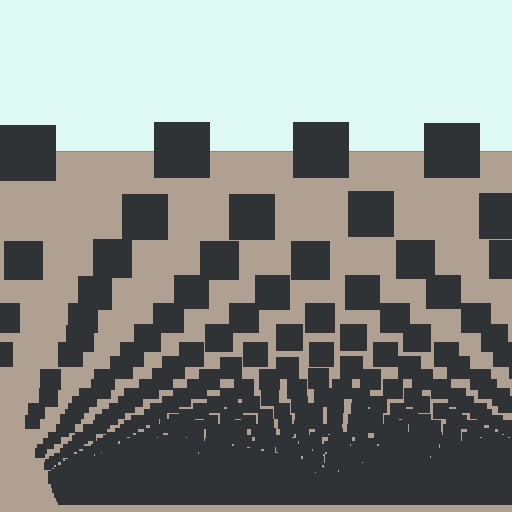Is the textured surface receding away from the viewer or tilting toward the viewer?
The surface appears to tilt toward the viewer. Texture elements get larger and sparser toward the top.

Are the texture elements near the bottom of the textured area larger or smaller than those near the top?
Smaller. The gradient is inverted — elements near the bottom are smaller and denser.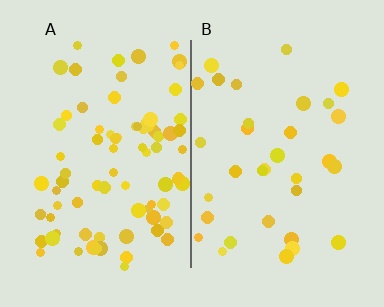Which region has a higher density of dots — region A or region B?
A (the left).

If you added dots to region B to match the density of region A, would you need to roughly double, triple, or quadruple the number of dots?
Approximately double.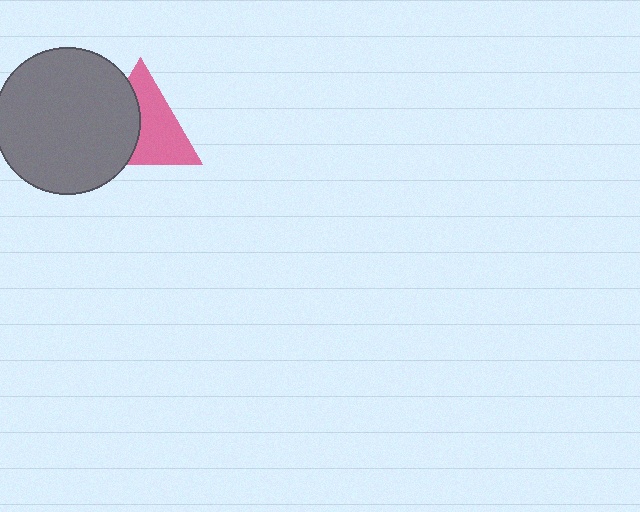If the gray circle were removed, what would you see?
You would see the complete pink triangle.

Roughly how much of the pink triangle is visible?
About half of it is visible (roughly 57%).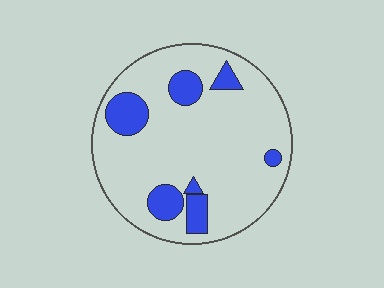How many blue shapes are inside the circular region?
7.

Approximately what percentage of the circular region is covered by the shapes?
Approximately 15%.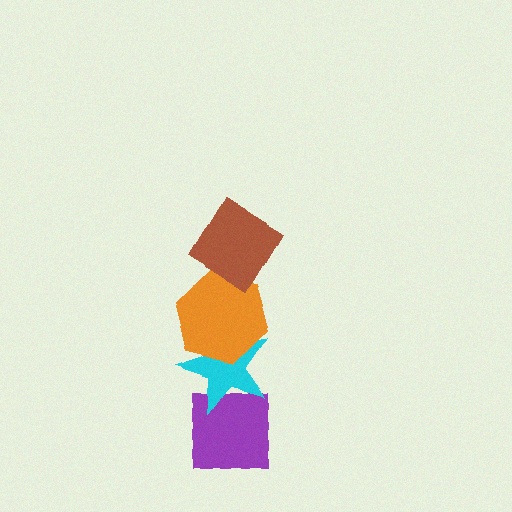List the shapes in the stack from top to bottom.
From top to bottom: the brown diamond, the orange hexagon, the cyan star, the purple square.